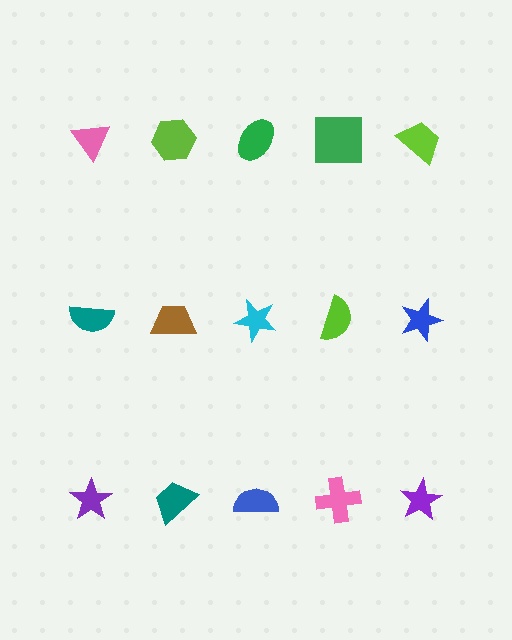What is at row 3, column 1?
A purple star.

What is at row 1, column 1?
A pink triangle.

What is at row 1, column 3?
A green ellipse.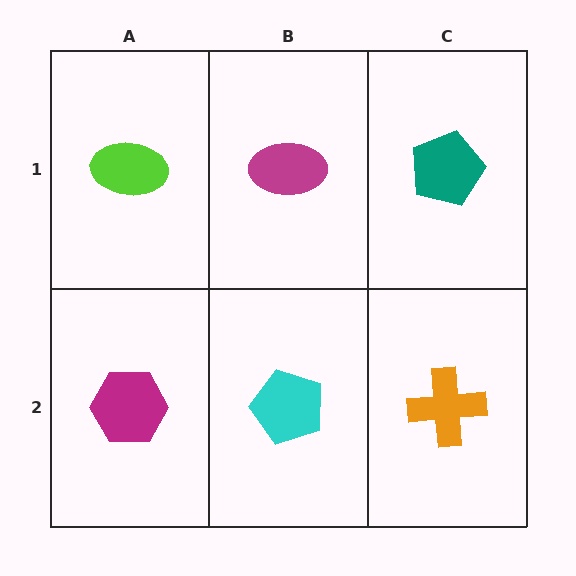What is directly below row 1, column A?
A magenta hexagon.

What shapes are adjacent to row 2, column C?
A teal pentagon (row 1, column C), a cyan pentagon (row 2, column B).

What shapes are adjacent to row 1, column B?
A cyan pentagon (row 2, column B), a lime ellipse (row 1, column A), a teal pentagon (row 1, column C).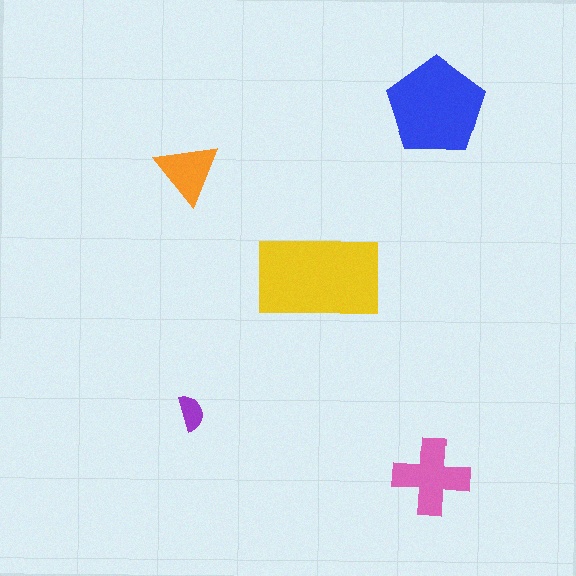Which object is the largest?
The yellow rectangle.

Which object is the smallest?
The purple semicircle.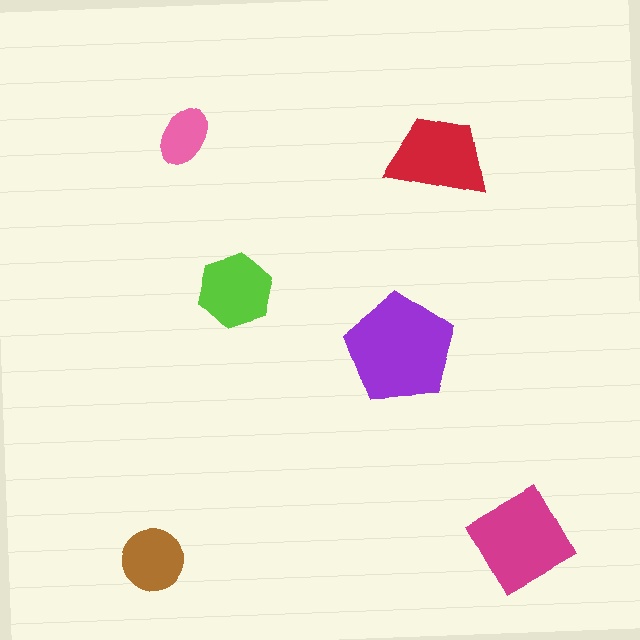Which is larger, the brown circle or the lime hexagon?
The lime hexagon.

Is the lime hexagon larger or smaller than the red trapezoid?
Smaller.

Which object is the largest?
The purple pentagon.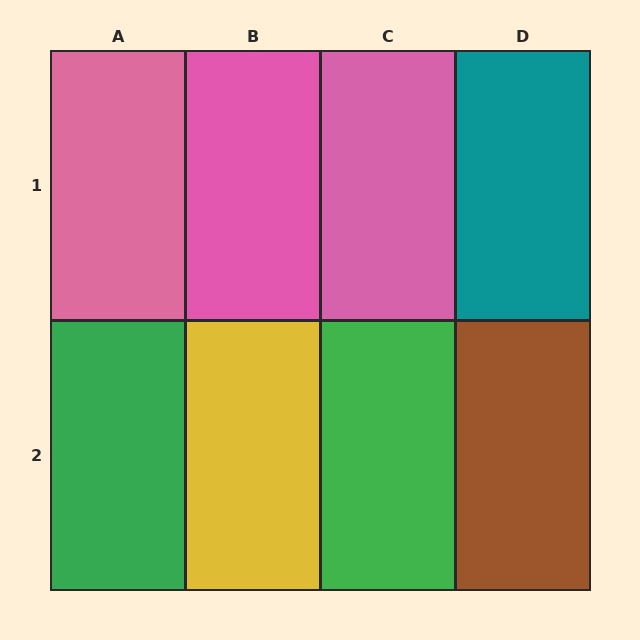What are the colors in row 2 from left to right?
Green, yellow, green, brown.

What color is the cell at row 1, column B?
Pink.